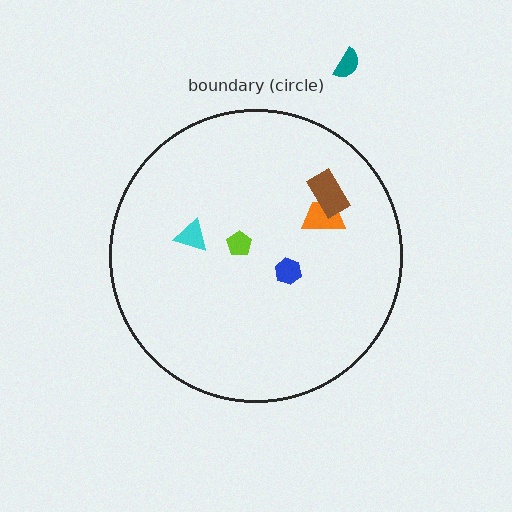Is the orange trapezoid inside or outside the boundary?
Inside.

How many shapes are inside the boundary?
5 inside, 1 outside.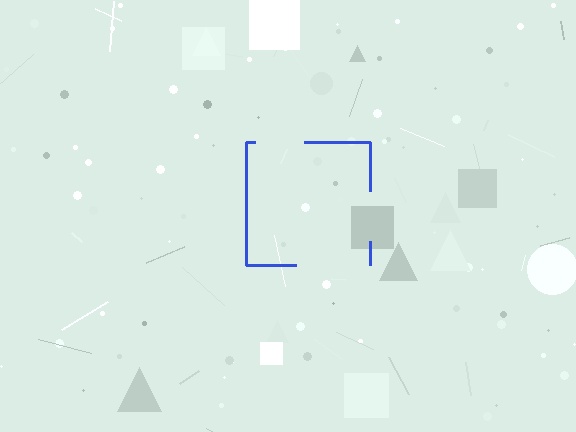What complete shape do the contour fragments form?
The contour fragments form a square.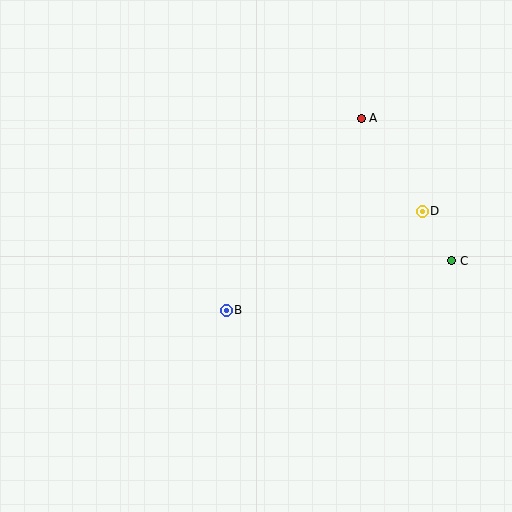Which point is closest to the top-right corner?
Point A is closest to the top-right corner.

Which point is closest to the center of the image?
Point B at (226, 310) is closest to the center.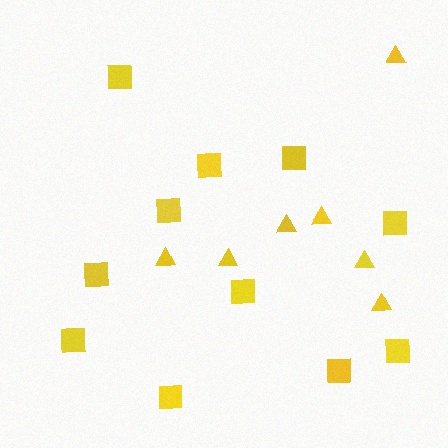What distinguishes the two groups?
There are 2 groups: one group of squares (11) and one group of triangles (7).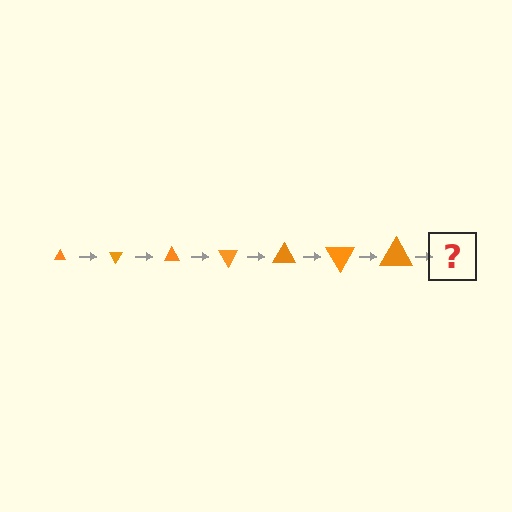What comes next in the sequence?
The next element should be a triangle, larger than the previous one and rotated 420 degrees from the start.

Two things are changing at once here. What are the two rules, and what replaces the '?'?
The two rules are that the triangle grows larger each step and it rotates 60 degrees each step. The '?' should be a triangle, larger than the previous one and rotated 420 degrees from the start.